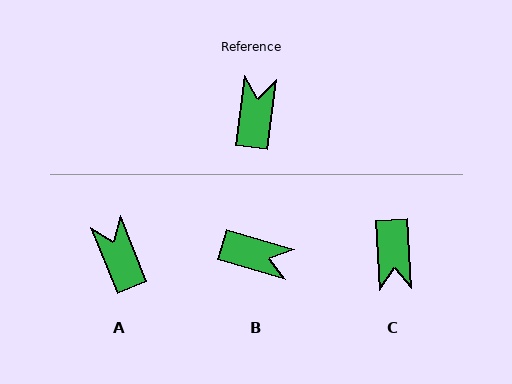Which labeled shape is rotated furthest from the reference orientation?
C, about 170 degrees away.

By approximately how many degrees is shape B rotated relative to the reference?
Approximately 99 degrees clockwise.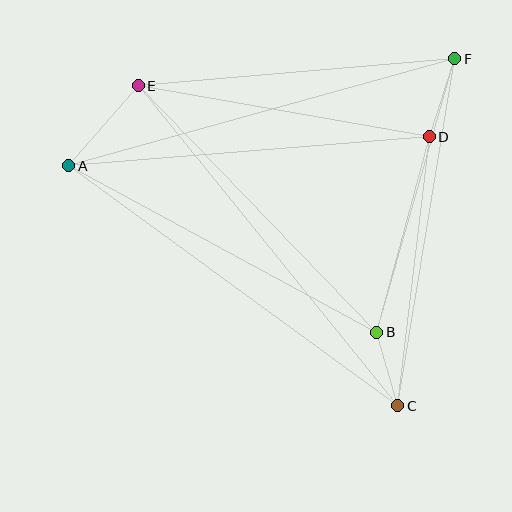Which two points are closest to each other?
Points B and C are closest to each other.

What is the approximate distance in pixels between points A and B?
The distance between A and B is approximately 350 pixels.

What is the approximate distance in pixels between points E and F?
The distance between E and F is approximately 318 pixels.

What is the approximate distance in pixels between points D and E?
The distance between D and E is approximately 296 pixels.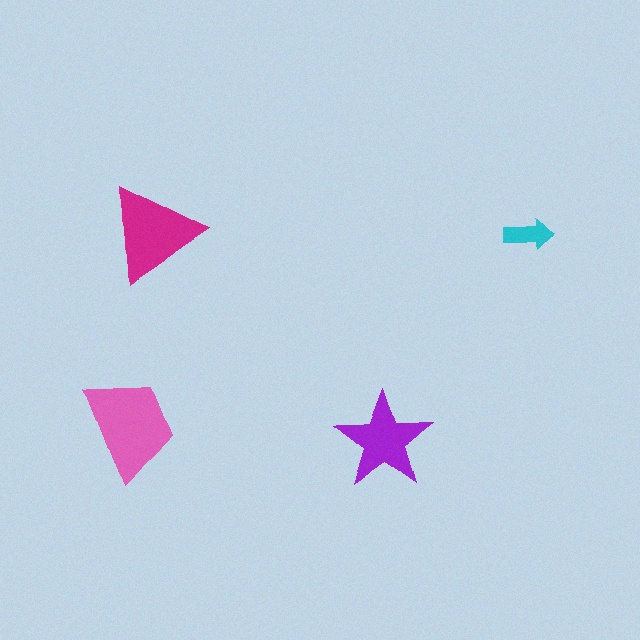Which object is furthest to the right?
The cyan arrow is rightmost.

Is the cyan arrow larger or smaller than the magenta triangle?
Smaller.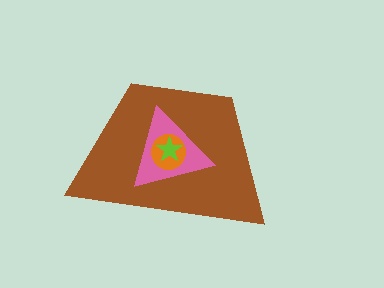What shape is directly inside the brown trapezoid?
The pink triangle.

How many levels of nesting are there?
4.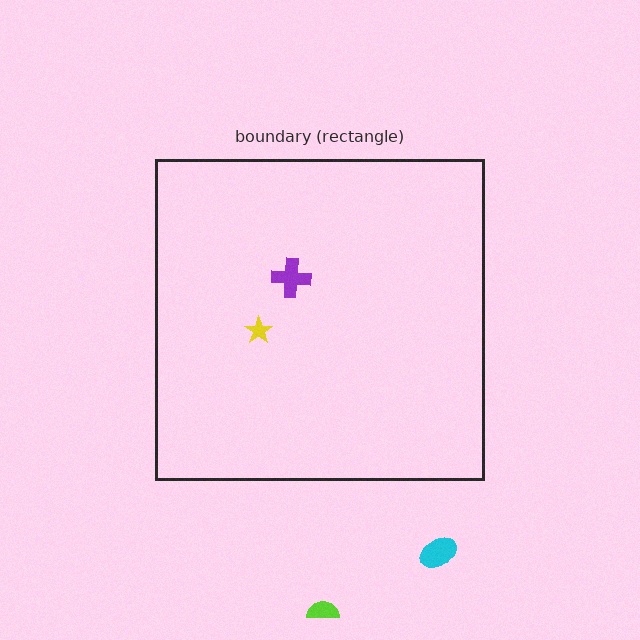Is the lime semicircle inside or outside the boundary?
Outside.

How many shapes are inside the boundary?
2 inside, 2 outside.